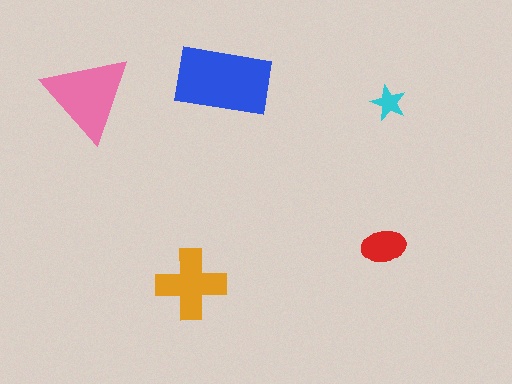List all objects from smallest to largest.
The cyan star, the red ellipse, the orange cross, the pink triangle, the blue rectangle.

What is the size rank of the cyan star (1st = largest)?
5th.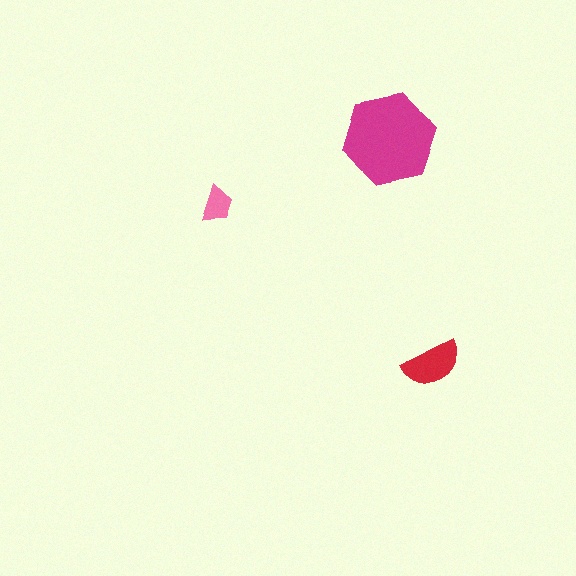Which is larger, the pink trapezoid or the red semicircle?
The red semicircle.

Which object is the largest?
The magenta hexagon.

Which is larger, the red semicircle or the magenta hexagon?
The magenta hexagon.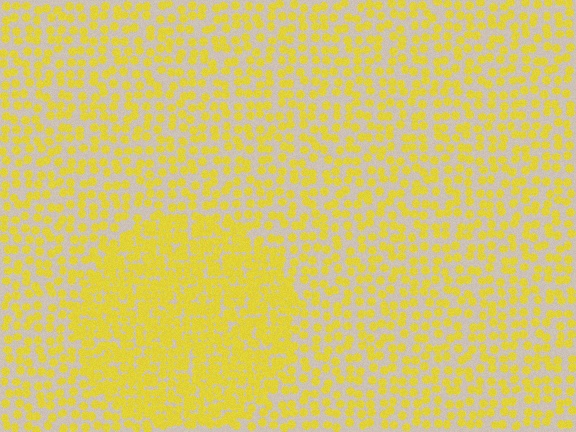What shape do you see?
I see a circle.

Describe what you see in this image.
The image contains small yellow elements arranged at two different densities. A circle-shaped region is visible where the elements are more densely packed than the surrounding area.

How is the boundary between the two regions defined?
The boundary is defined by a change in element density (approximately 2.0x ratio). All elements are the same color, size, and shape.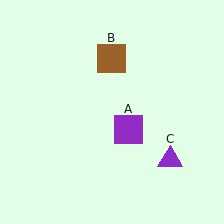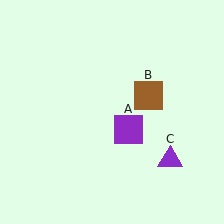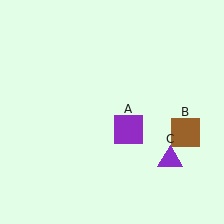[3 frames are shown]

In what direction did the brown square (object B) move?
The brown square (object B) moved down and to the right.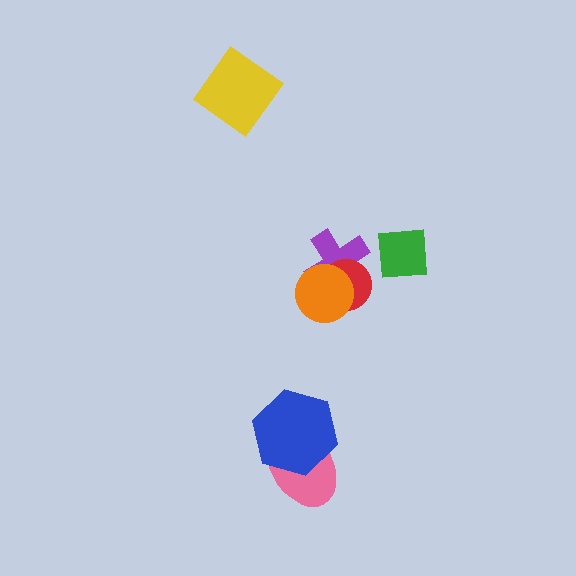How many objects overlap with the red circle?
2 objects overlap with the red circle.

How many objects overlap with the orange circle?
2 objects overlap with the orange circle.